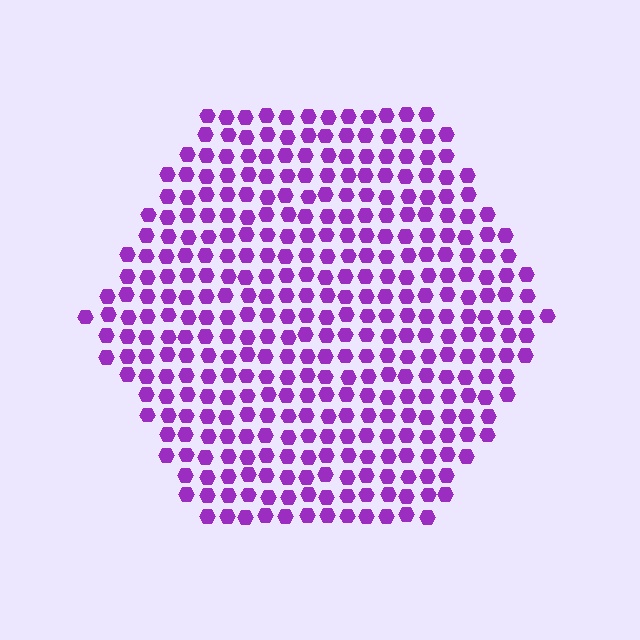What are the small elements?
The small elements are hexagons.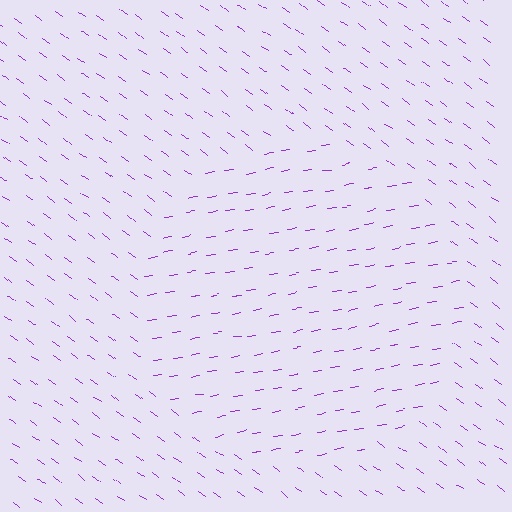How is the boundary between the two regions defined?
The boundary is defined purely by a change in line orientation (approximately 45 degrees difference). All lines are the same color and thickness.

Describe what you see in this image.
The image is filled with small purple line segments. A circle region in the image has lines oriented differently from the surrounding lines, creating a visible texture boundary.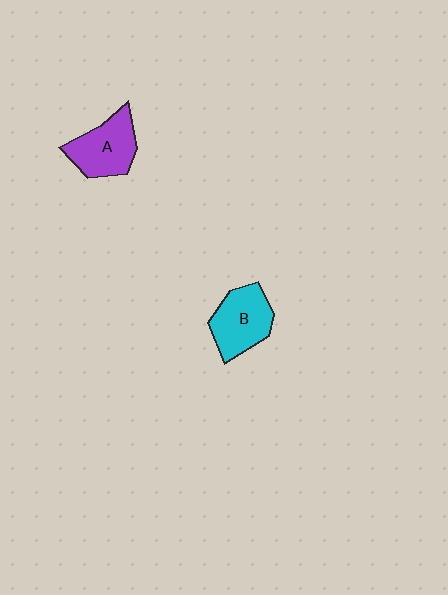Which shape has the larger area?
Shape B (cyan).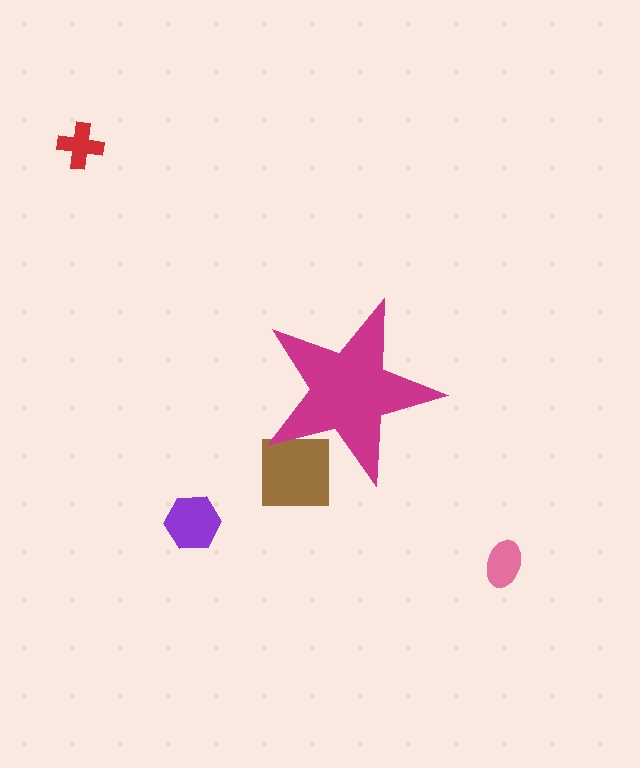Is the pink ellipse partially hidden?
No, the pink ellipse is fully visible.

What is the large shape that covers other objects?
A magenta star.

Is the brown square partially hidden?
Yes, the brown square is partially hidden behind the magenta star.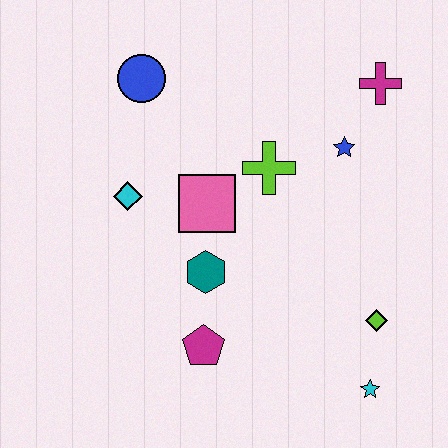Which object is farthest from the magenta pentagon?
The magenta cross is farthest from the magenta pentagon.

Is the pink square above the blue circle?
No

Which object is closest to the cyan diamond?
The pink square is closest to the cyan diamond.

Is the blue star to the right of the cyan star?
No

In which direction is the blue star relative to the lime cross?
The blue star is to the right of the lime cross.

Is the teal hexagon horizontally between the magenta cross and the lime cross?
No